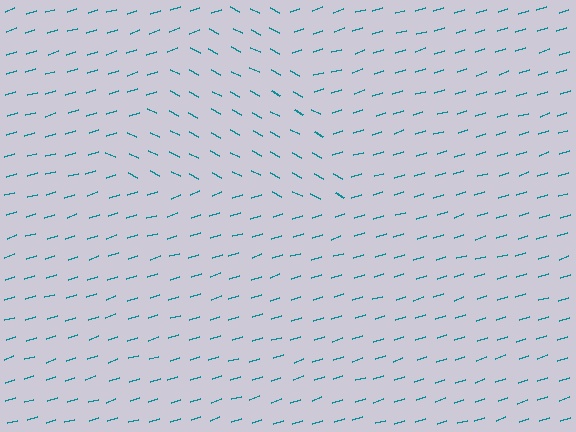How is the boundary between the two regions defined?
The boundary is defined purely by a change in line orientation (approximately 45 degrees difference). All lines are the same color and thickness.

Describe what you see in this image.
The image is filled with small teal line segments. A triangle region in the image has lines oriented differently from the surrounding lines, creating a visible texture boundary.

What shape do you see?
I see a triangle.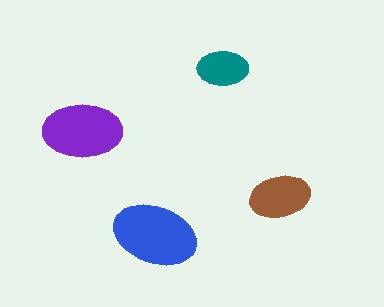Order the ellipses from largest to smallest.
the blue one, the purple one, the brown one, the teal one.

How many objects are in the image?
There are 4 objects in the image.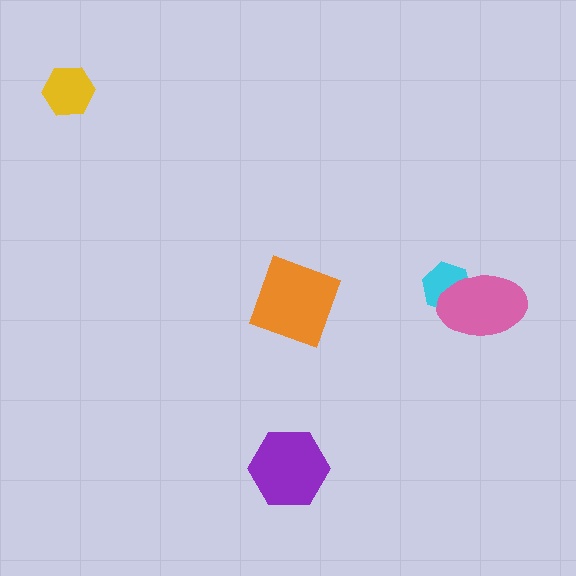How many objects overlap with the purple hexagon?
0 objects overlap with the purple hexagon.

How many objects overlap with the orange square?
0 objects overlap with the orange square.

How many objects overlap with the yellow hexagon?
0 objects overlap with the yellow hexagon.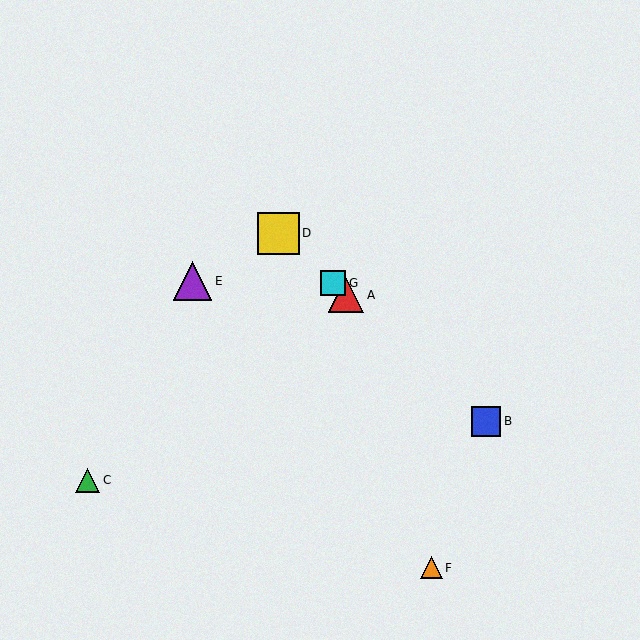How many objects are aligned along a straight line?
4 objects (A, B, D, G) are aligned along a straight line.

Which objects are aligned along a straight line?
Objects A, B, D, G are aligned along a straight line.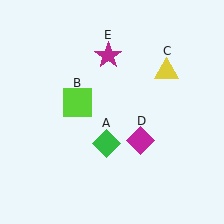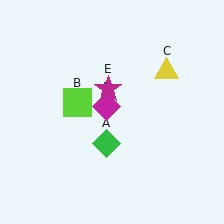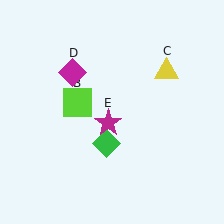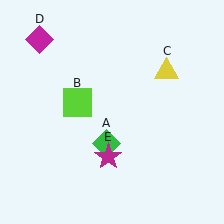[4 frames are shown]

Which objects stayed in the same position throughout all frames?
Green diamond (object A) and lime square (object B) and yellow triangle (object C) remained stationary.